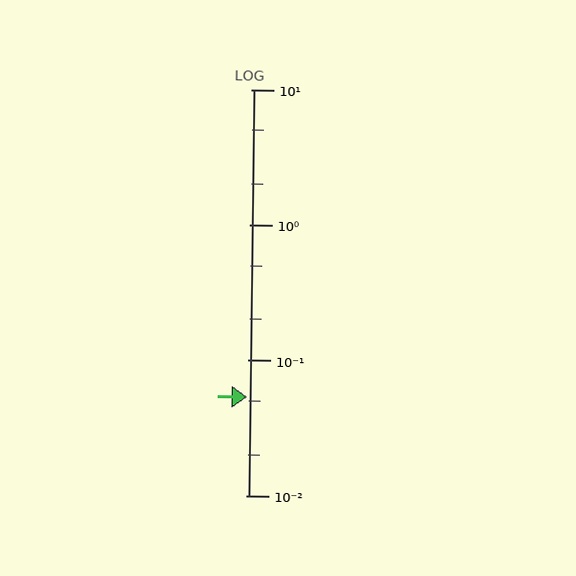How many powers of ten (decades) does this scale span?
The scale spans 3 decades, from 0.01 to 10.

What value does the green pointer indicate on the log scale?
The pointer indicates approximately 0.053.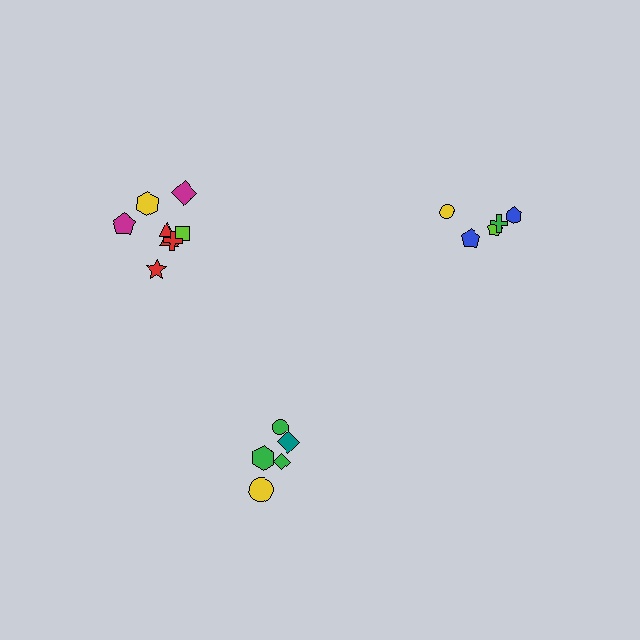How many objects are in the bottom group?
There are 5 objects.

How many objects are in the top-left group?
There are 8 objects.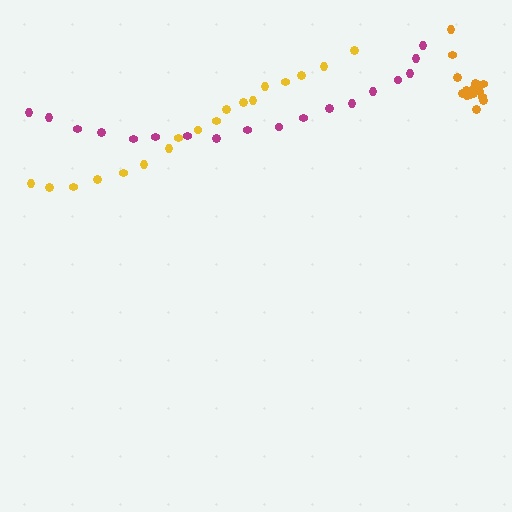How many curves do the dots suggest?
There are 3 distinct paths.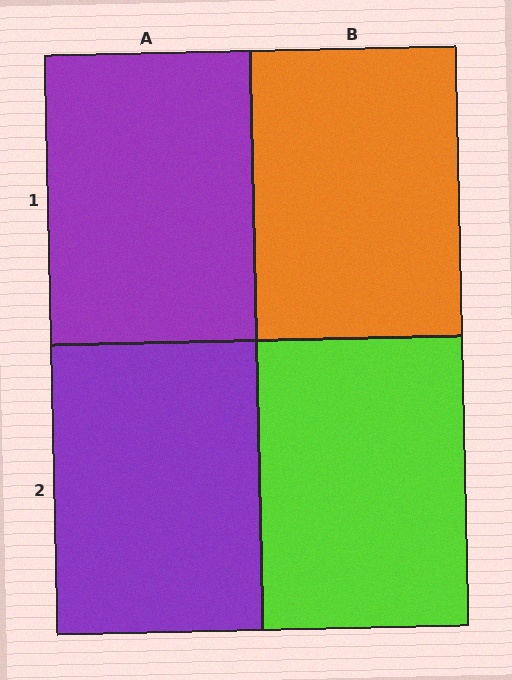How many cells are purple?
2 cells are purple.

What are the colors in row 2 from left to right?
Purple, lime.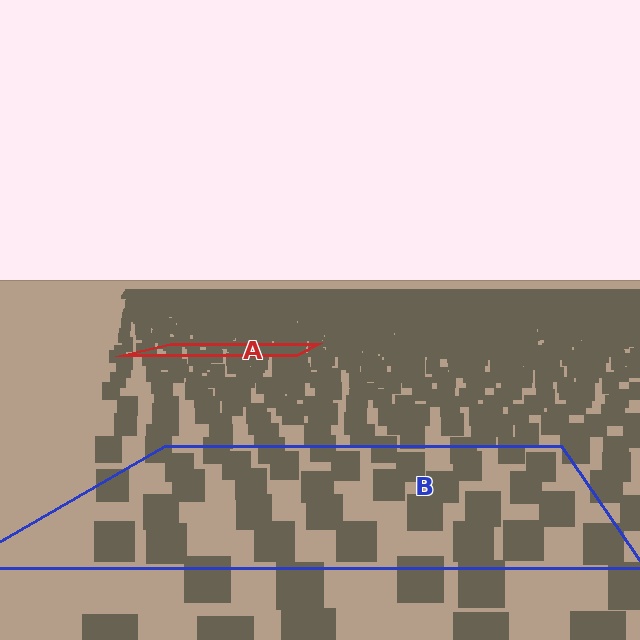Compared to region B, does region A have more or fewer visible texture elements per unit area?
Region A has more texture elements per unit area — they are packed more densely because it is farther away.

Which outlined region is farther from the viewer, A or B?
Region A is farther from the viewer — the texture elements inside it appear smaller and more densely packed.